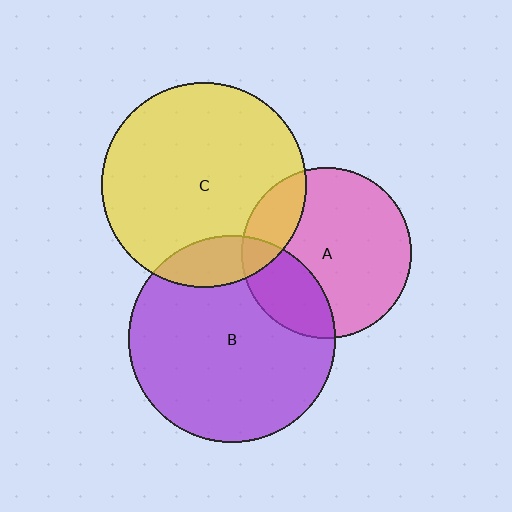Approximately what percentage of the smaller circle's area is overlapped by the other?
Approximately 25%.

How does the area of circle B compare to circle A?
Approximately 1.5 times.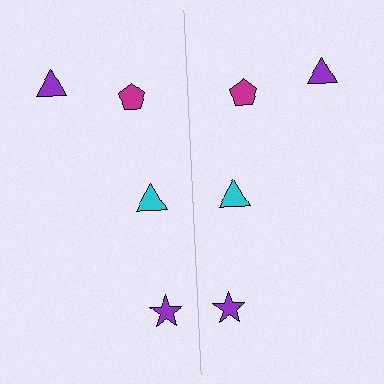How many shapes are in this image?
There are 8 shapes in this image.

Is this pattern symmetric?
Yes, this pattern has bilateral (reflection) symmetry.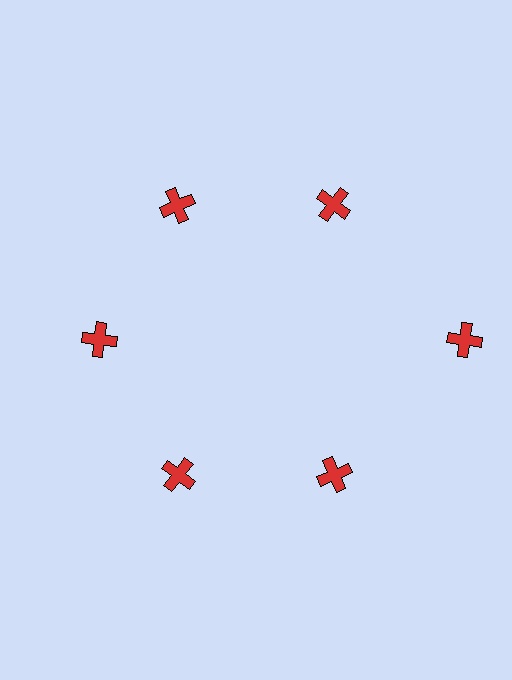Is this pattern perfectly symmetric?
No. The 6 red crosses are arranged in a ring, but one element near the 3 o'clock position is pushed outward from the center, breaking the 6-fold rotational symmetry.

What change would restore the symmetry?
The symmetry would be restored by moving it inward, back onto the ring so that all 6 crosses sit at equal angles and equal distance from the center.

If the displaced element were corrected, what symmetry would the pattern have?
It would have 6-fold rotational symmetry — the pattern would map onto itself every 60 degrees.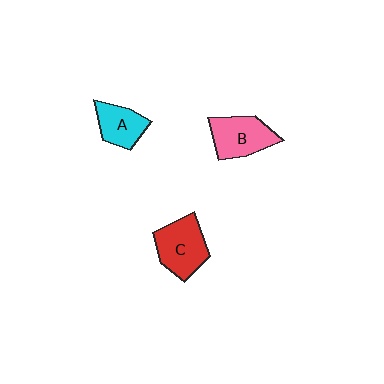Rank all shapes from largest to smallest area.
From largest to smallest: C (red), B (pink), A (cyan).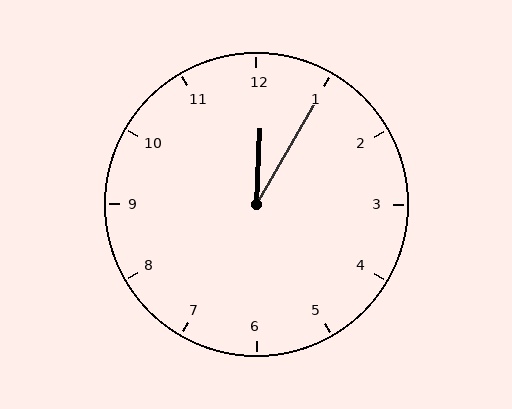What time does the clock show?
12:05.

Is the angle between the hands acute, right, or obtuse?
It is acute.